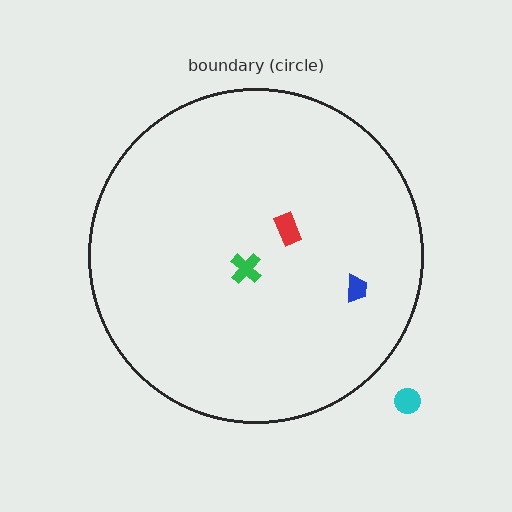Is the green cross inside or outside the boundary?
Inside.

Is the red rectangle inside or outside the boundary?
Inside.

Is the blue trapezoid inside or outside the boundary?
Inside.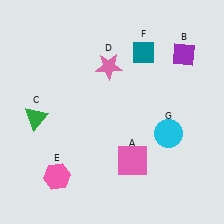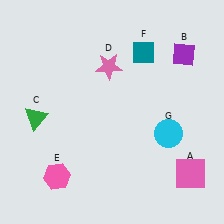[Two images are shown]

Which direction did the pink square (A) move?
The pink square (A) moved right.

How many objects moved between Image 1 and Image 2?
1 object moved between the two images.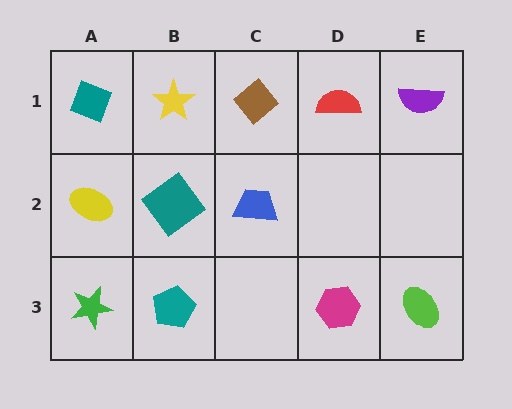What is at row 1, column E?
A purple semicircle.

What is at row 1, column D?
A red semicircle.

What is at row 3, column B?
A teal pentagon.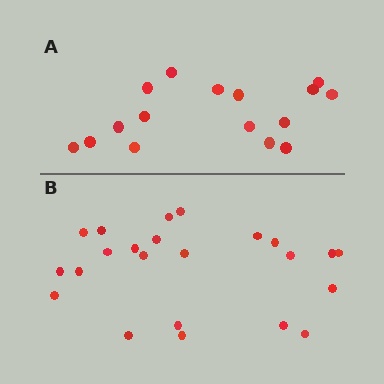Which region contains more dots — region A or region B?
Region B (the bottom region) has more dots.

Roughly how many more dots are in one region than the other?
Region B has roughly 8 or so more dots than region A.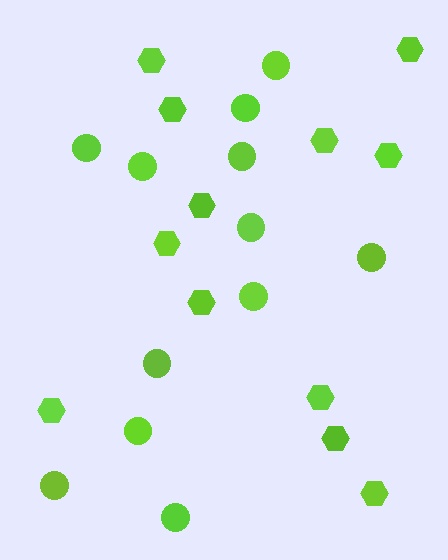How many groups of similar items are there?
There are 2 groups: one group of circles (12) and one group of hexagons (12).